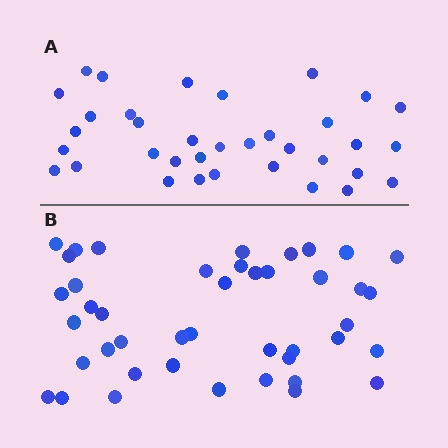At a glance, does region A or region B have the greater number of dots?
Region B (the bottom region) has more dots.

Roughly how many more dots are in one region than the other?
Region B has roughly 8 or so more dots than region A.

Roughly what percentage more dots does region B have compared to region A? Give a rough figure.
About 25% more.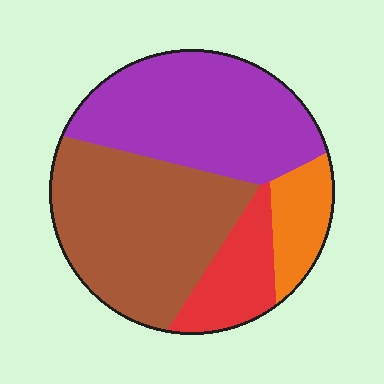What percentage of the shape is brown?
Brown takes up about two fifths (2/5) of the shape.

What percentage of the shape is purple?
Purple takes up about three eighths (3/8) of the shape.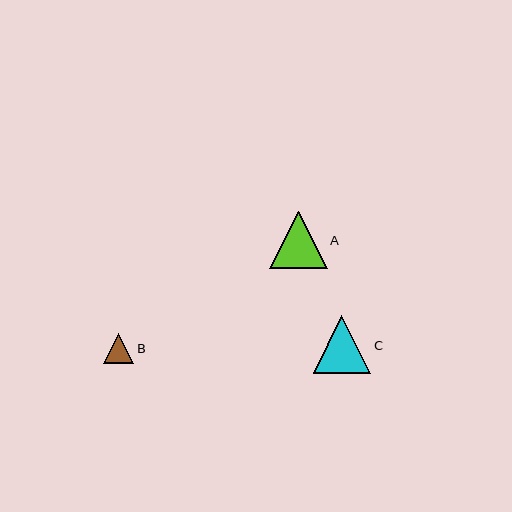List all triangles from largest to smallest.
From largest to smallest: A, C, B.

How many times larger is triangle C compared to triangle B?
Triangle C is approximately 1.9 times the size of triangle B.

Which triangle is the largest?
Triangle A is the largest with a size of approximately 57 pixels.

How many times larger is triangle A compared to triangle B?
Triangle A is approximately 1.9 times the size of triangle B.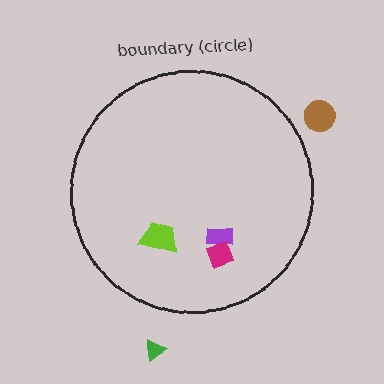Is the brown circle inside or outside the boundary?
Outside.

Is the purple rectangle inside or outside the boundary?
Inside.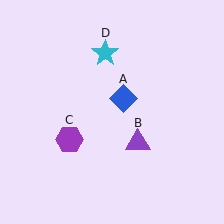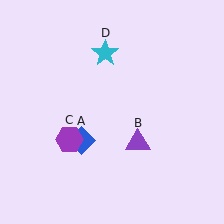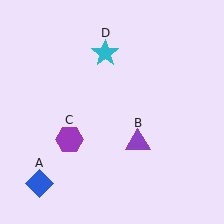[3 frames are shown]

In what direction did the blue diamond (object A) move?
The blue diamond (object A) moved down and to the left.